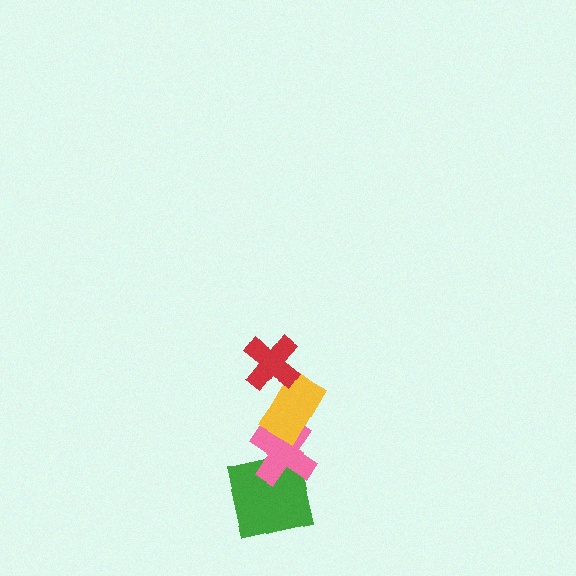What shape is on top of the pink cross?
The yellow rectangle is on top of the pink cross.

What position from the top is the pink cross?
The pink cross is 3rd from the top.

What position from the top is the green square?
The green square is 4th from the top.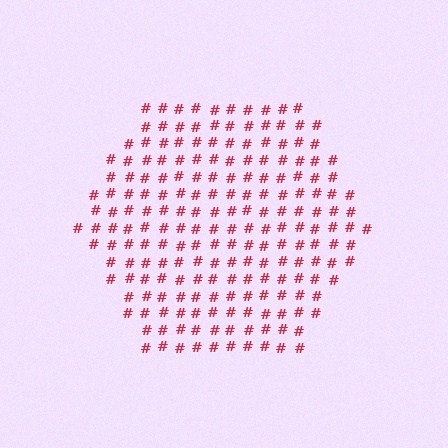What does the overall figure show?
The overall figure shows a hexagon.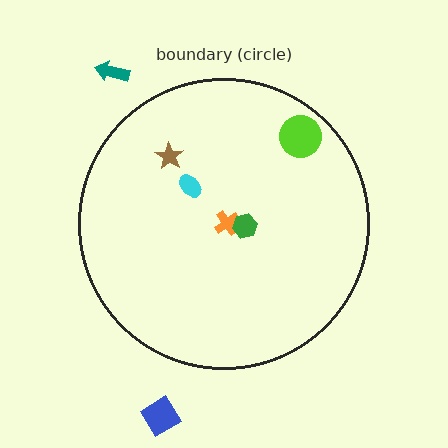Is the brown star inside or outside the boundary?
Inside.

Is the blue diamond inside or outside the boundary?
Outside.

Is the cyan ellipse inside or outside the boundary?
Inside.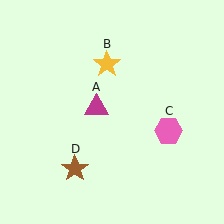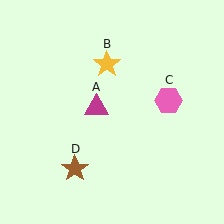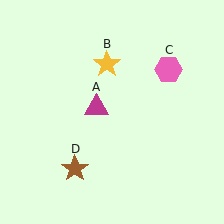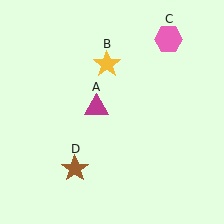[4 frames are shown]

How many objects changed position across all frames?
1 object changed position: pink hexagon (object C).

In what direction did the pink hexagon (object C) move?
The pink hexagon (object C) moved up.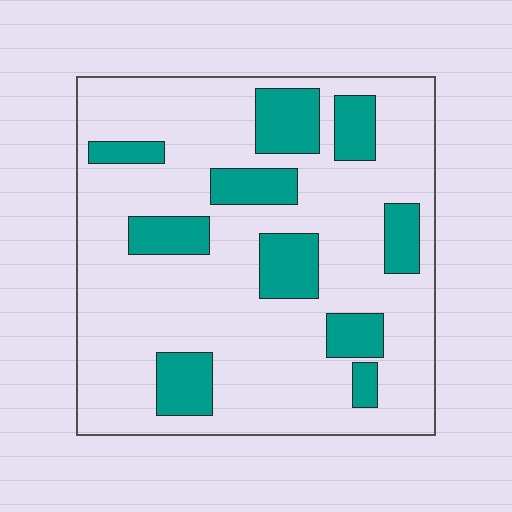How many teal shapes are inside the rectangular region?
10.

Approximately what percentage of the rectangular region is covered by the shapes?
Approximately 25%.